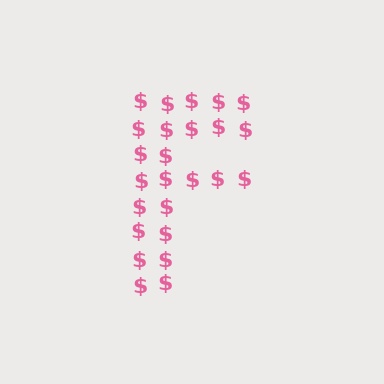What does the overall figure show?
The overall figure shows the letter F.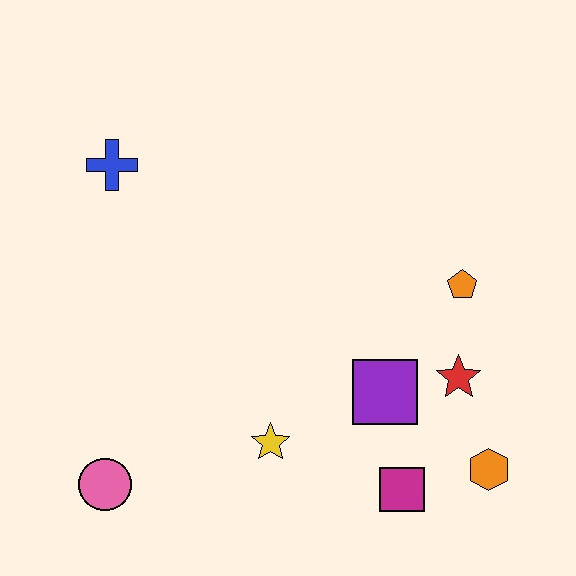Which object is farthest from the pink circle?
The orange pentagon is farthest from the pink circle.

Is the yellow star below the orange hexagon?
No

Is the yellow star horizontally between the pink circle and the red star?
Yes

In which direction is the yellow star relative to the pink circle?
The yellow star is to the right of the pink circle.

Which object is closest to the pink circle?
The yellow star is closest to the pink circle.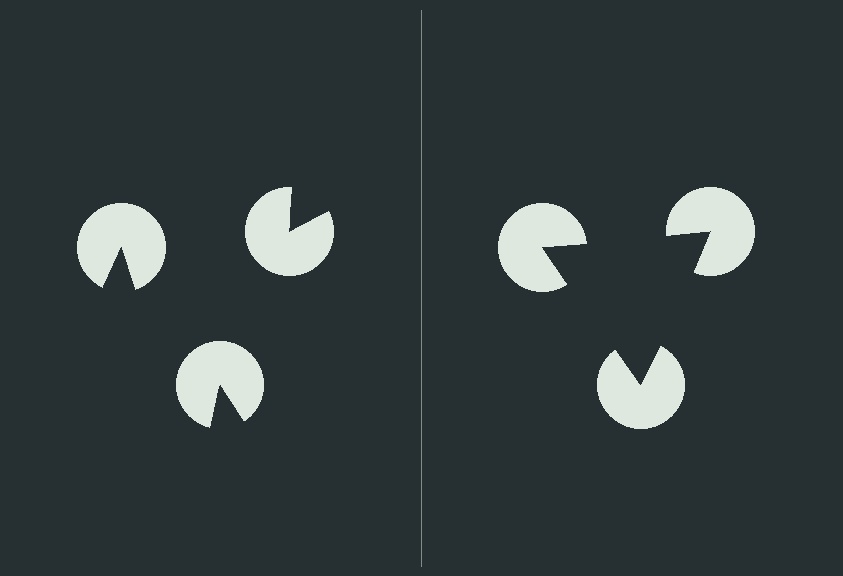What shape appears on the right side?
An illusory triangle.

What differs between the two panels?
The pac-man discs are positioned identically on both sides; only the wedge orientations differ. On the right they align to a triangle; on the left they are misaligned.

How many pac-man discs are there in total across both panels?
6 — 3 on each side.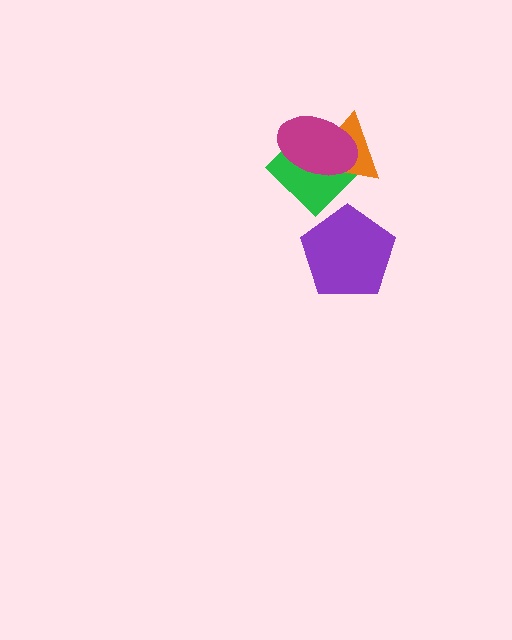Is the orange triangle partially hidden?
Yes, it is partially covered by another shape.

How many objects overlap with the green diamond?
2 objects overlap with the green diamond.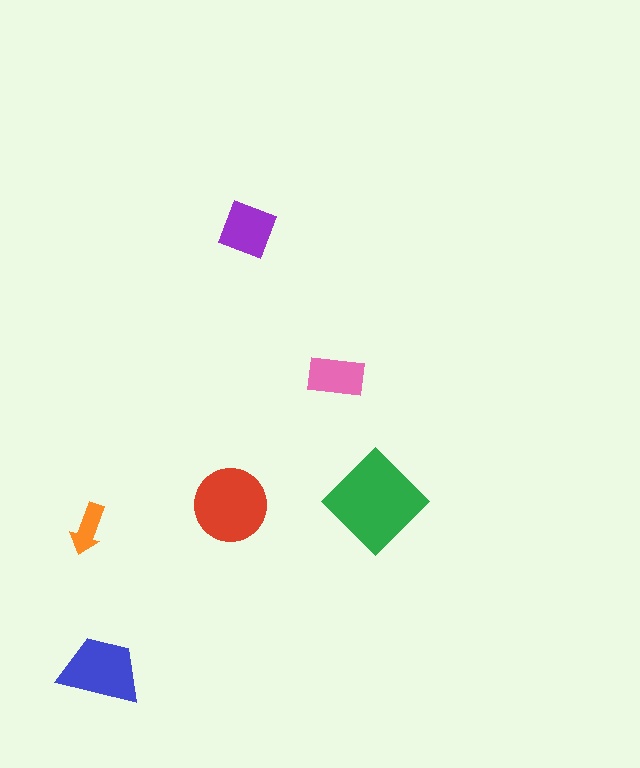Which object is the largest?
The green diamond.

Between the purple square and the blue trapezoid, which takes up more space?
The blue trapezoid.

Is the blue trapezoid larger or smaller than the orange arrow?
Larger.